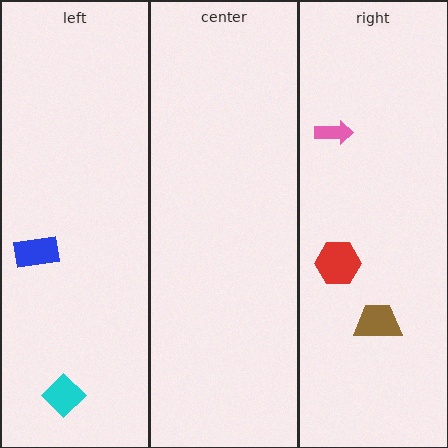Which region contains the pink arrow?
The right region.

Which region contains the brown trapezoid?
The right region.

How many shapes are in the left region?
2.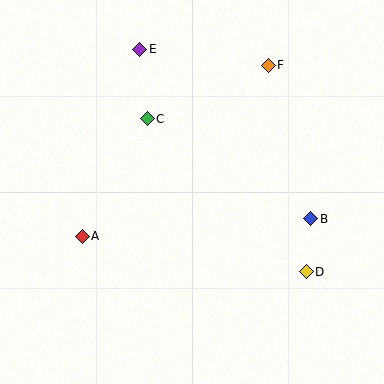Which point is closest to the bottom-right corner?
Point D is closest to the bottom-right corner.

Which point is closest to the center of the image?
Point C at (147, 119) is closest to the center.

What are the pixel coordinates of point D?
Point D is at (306, 272).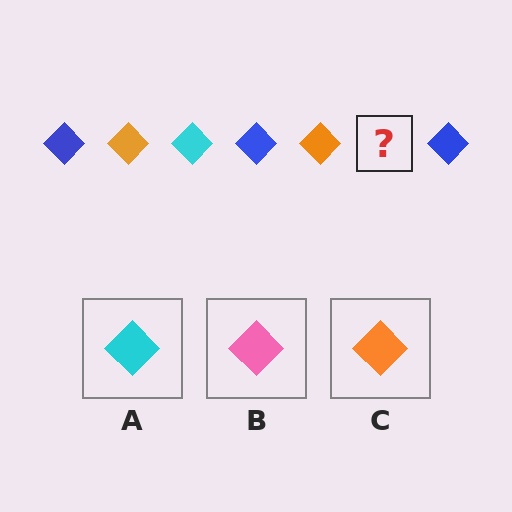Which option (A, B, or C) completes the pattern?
A.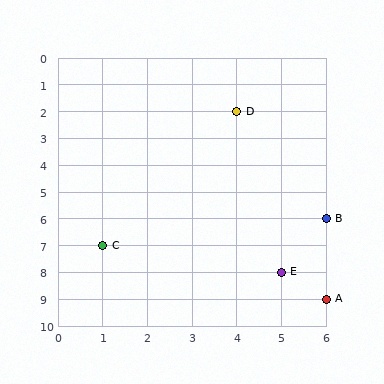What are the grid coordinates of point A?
Point A is at grid coordinates (6, 9).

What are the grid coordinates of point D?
Point D is at grid coordinates (4, 2).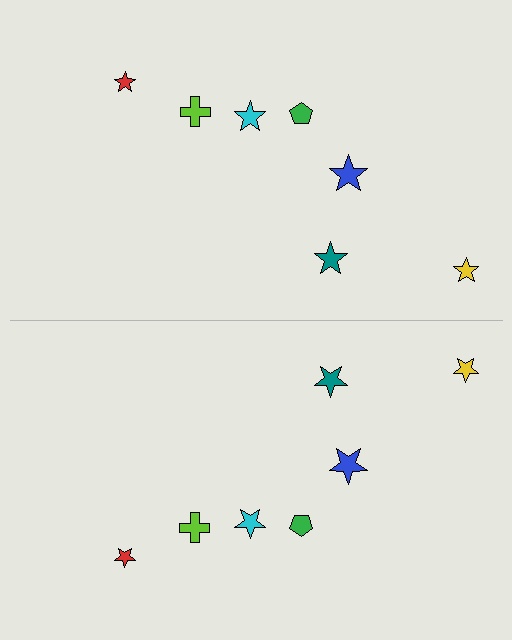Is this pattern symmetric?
Yes, this pattern has bilateral (reflection) symmetry.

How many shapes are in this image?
There are 14 shapes in this image.